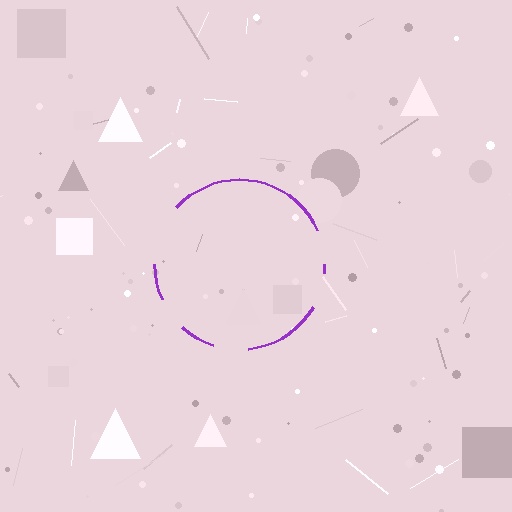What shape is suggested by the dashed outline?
The dashed outline suggests a circle.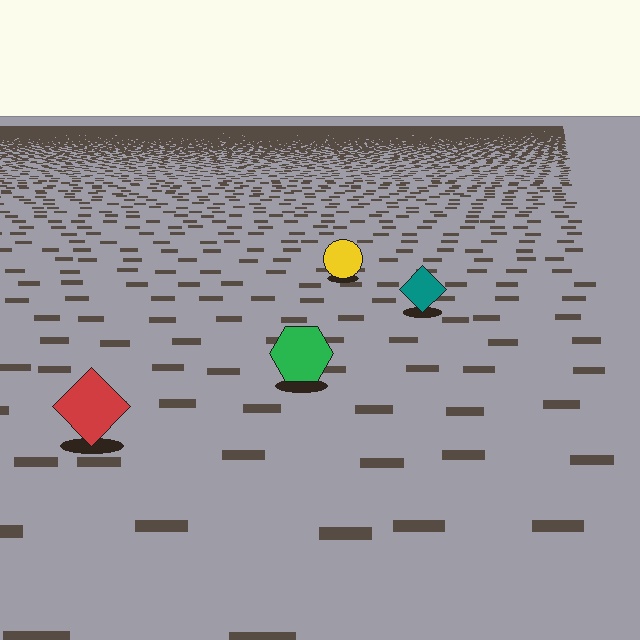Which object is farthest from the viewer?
The yellow circle is farthest from the viewer. It appears smaller and the ground texture around it is denser.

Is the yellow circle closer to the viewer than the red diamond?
No. The red diamond is closer — you can tell from the texture gradient: the ground texture is coarser near it.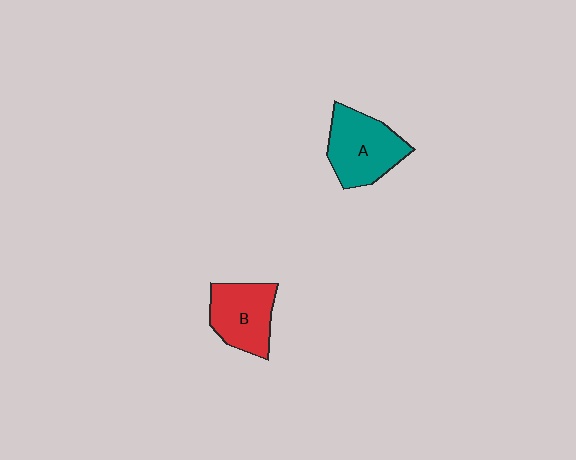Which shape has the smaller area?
Shape B (red).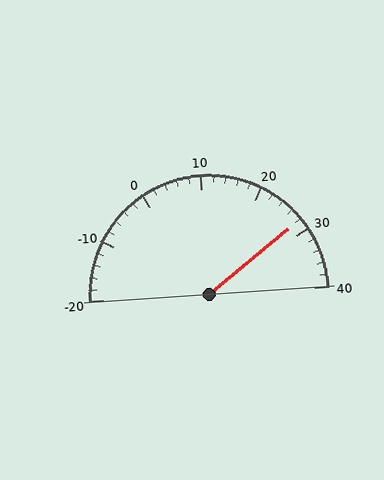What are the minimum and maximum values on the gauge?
The gauge ranges from -20 to 40.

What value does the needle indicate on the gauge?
The needle indicates approximately 28.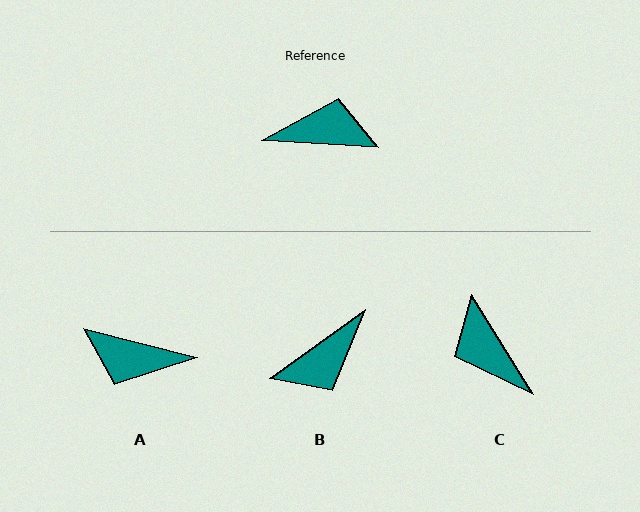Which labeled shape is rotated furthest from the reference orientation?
A, about 169 degrees away.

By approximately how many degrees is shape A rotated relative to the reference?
Approximately 169 degrees counter-clockwise.